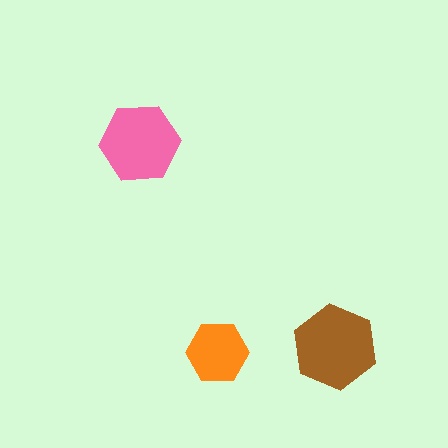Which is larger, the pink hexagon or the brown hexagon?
The brown one.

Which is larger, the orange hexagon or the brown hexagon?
The brown one.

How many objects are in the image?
There are 3 objects in the image.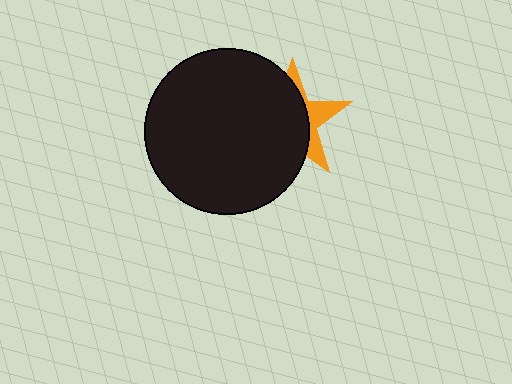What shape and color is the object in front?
The object in front is a black circle.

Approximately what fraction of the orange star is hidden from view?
Roughly 68% of the orange star is hidden behind the black circle.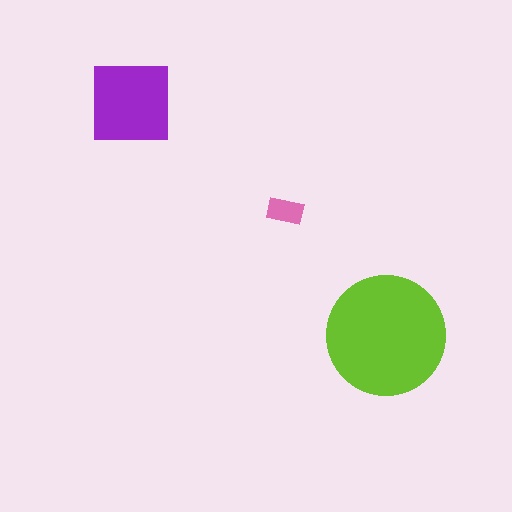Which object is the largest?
The lime circle.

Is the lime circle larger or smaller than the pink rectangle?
Larger.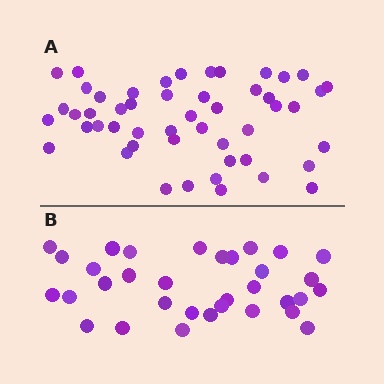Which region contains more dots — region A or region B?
Region A (the top region) has more dots.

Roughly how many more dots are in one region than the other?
Region A has approximately 15 more dots than region B.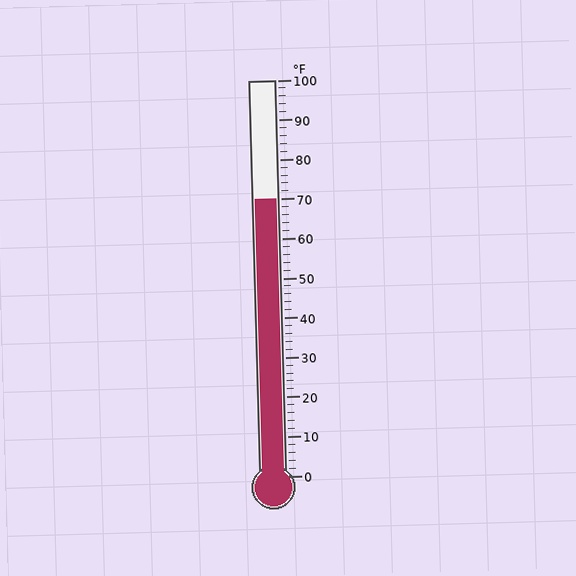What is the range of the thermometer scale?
The thermometer scale ranges from 0°F to 100°F.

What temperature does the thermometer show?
The thermometer shows approximately 70°F.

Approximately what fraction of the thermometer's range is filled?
The thermometer is filled to approximately 70% of its range.